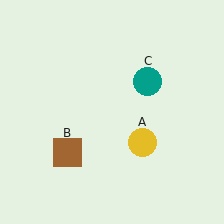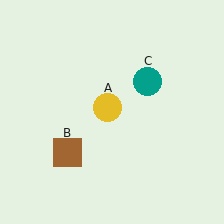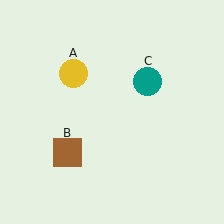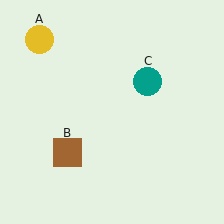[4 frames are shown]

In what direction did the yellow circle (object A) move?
The yellow circle (object A) moved up and to the left.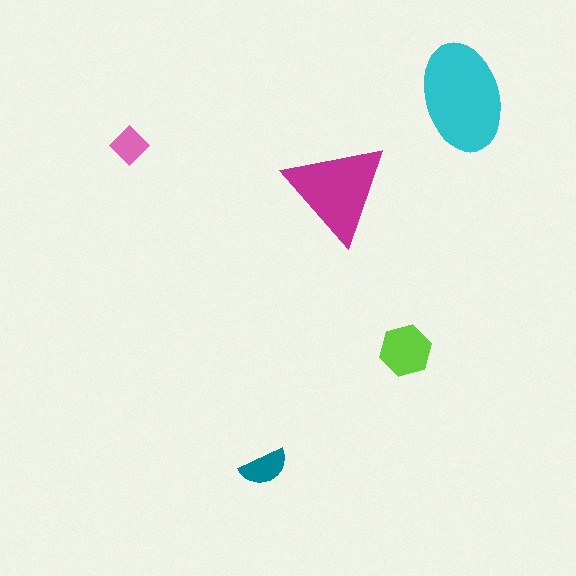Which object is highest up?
The cyan ellipse is topmost.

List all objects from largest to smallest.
The cyan ellipse, the magenta triangle, the lime hexagon, the teal semicircle, the pink diamond.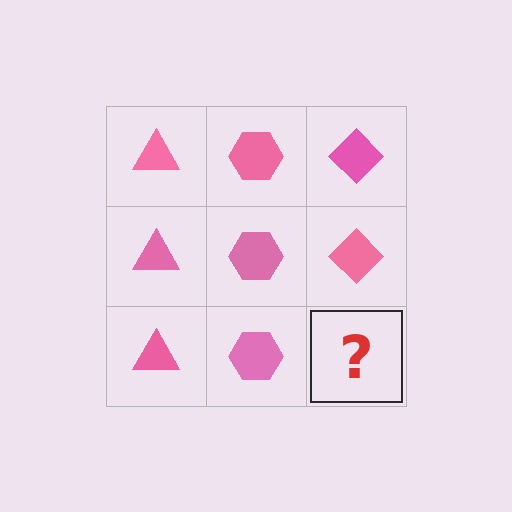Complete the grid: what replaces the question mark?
The question mark should be replaced with a pink diamond.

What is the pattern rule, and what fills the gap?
The rule is that each column has a consistent shape. The gap should be filled with a pink diamond.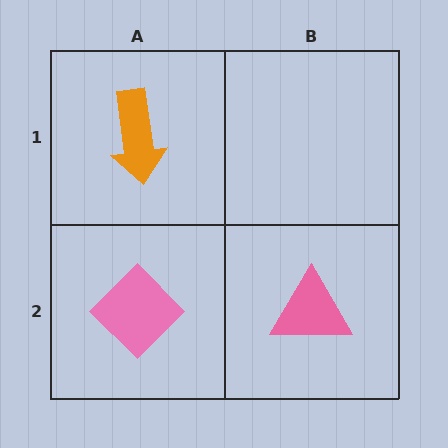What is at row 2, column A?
A pink diamond.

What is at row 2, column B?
A pink triangle.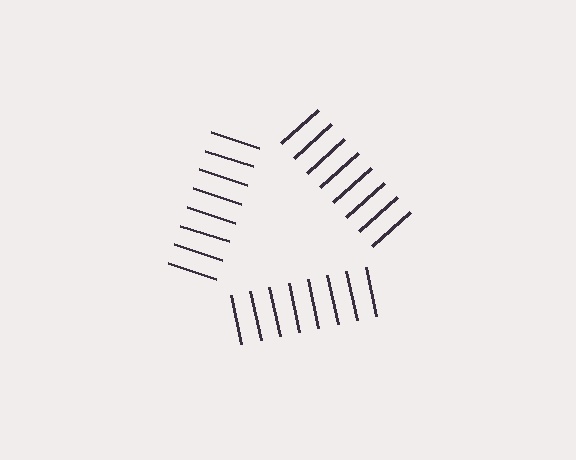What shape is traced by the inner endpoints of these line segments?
An illusory triangle — the line segments terminate on its edges but no continuous stroke is drawn.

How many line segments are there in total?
24 — 8 along each of the 3 edges.